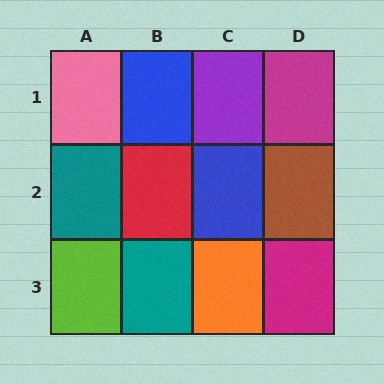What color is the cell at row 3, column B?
Teal.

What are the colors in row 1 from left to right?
Pink, blue, purple, magenta.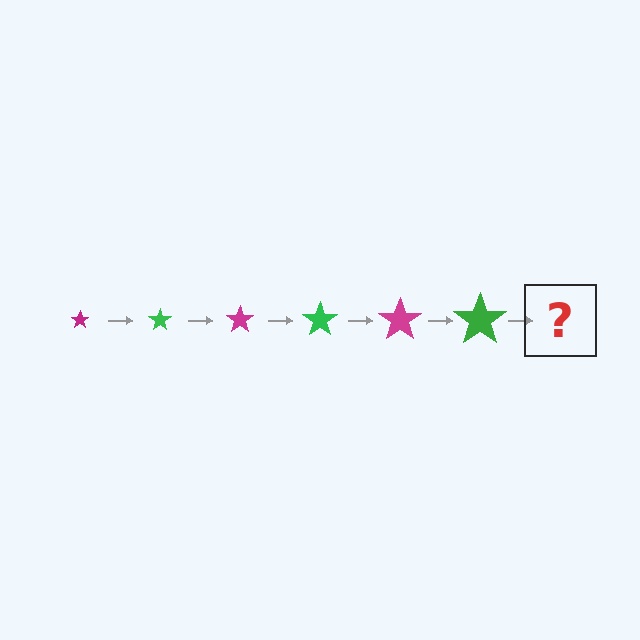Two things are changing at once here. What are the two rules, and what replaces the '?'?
The two rules are that the star grows larger each step and the color cycles through magenta and green. The '?' should be a magenta star, larger than the previous one.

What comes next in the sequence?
The next element should be a magenta star, larger than the previous one.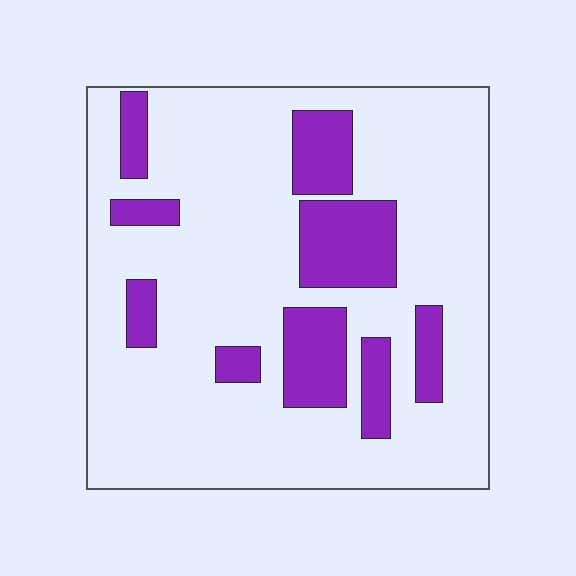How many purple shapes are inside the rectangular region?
9.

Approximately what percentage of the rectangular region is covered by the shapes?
Approximately 20%.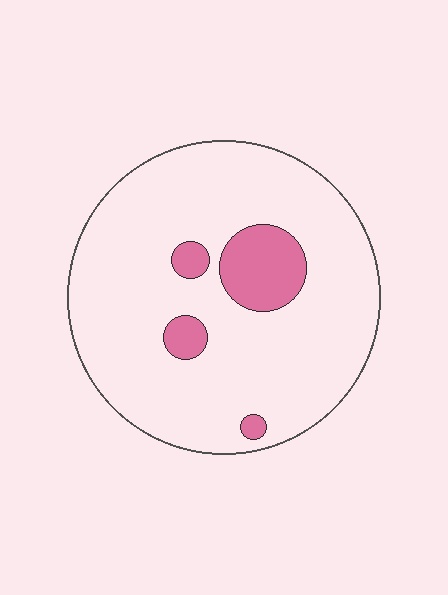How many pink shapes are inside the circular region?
4.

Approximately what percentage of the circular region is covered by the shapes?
Approximately 10%.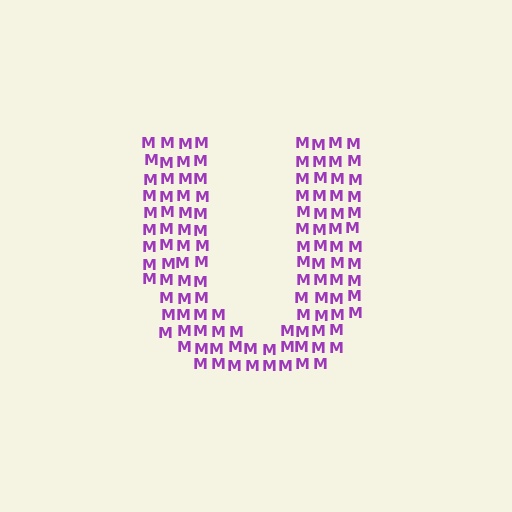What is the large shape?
The large shape is the letter U.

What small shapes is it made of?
It is made of small letter M's.